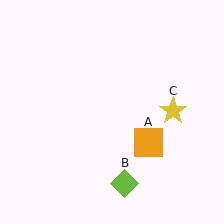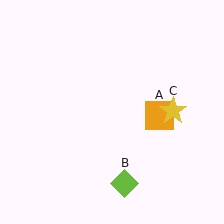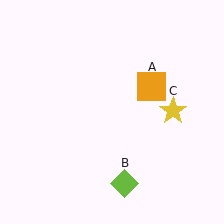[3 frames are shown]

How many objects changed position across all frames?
1 object changed position: orange square (object A).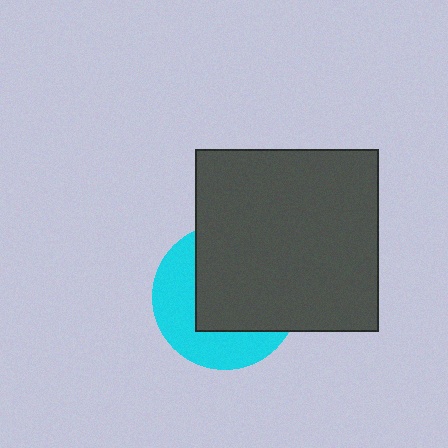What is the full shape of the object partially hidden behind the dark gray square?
The partially hidden object is a cyan circle.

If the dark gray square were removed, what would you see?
You would see the complete cyan circle.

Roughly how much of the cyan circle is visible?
A small part of it is visible (roughly 42%).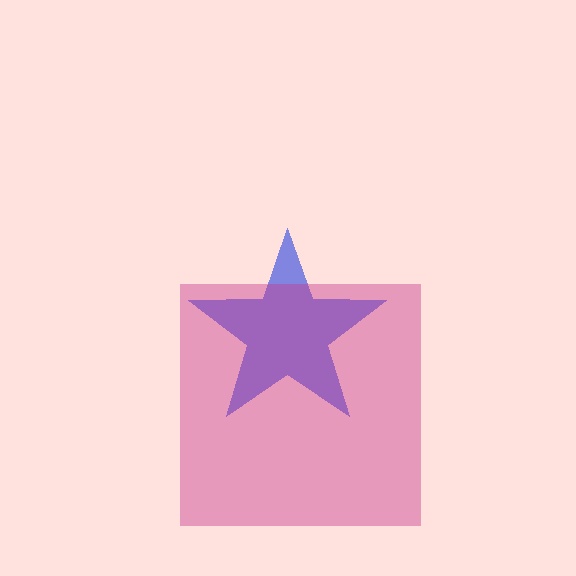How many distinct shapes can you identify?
There are 2 distinct shapes: a blue star, a magenta square.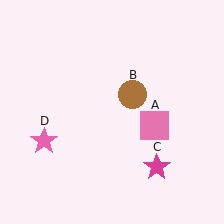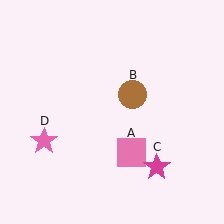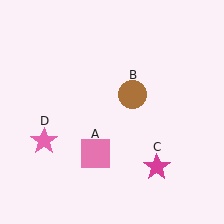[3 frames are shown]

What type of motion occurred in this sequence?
The pink square (object A) rotated clockwise around the center of the scene.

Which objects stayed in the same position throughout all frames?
Brown circle (object B) and magenta star (object C) and pink star (object D) remained stationary.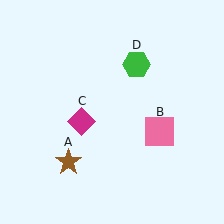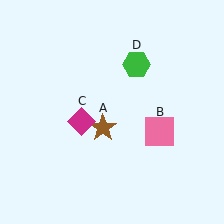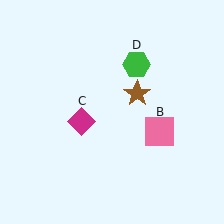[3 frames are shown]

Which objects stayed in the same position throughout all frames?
Pink square (object B) and magenta diamond (object C) and green hexagon (object D) remained stationary.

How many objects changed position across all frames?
1 object changed position: brown star (object A).